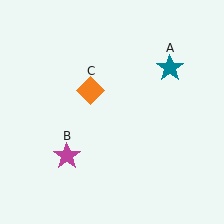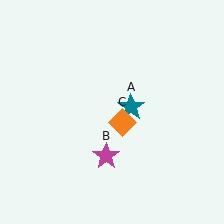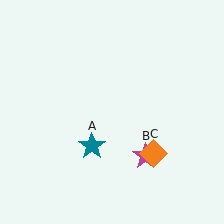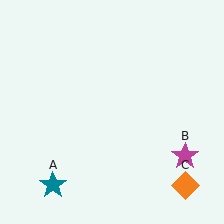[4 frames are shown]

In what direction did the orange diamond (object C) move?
The orange diamond (object C) moved down and to the right.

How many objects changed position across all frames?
3 objects changed position: teal star (object A), magenta star (object B), orange diamond (object C).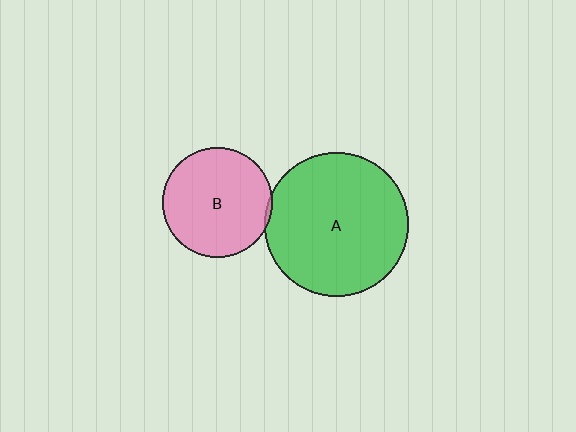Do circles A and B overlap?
Yes.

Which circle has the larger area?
Circle A (green).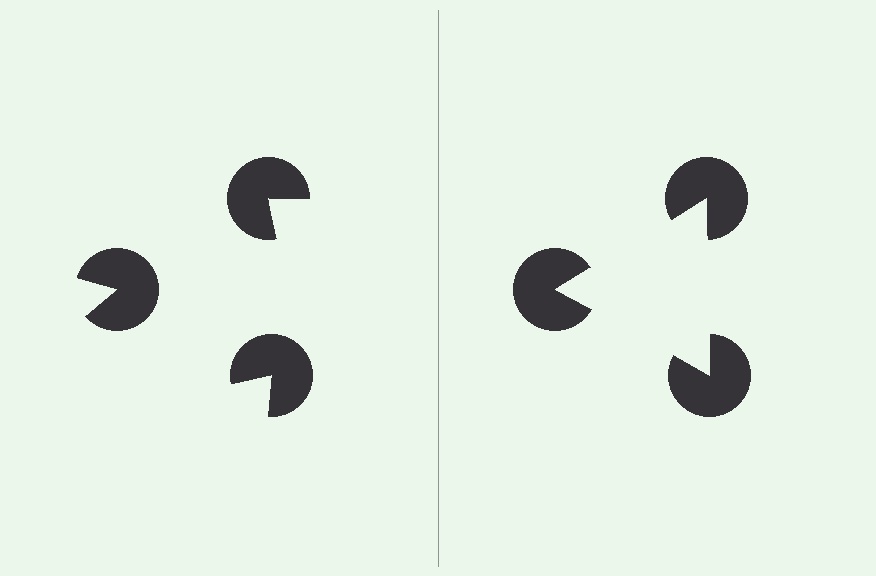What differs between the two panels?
The pac-man discs are positioned identically on both sides; only the wedge orientations differ. On the right they align to a triangle; on the left they are misaligned.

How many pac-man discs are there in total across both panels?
6 — 3 on each side.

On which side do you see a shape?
An illusory triangle appears on the right side. On the left side the wedge cuts are rotated, so no coherent shape forms.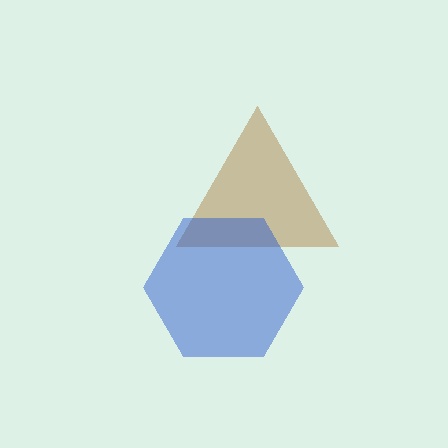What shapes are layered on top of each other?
The layered shapes are: a brown triangle, a blue hexagon.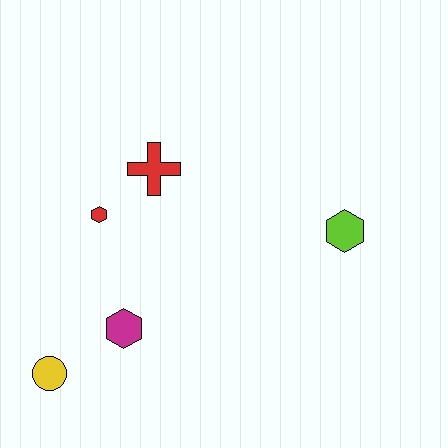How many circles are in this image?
There is 1 circle.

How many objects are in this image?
There are 5 objects.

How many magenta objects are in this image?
There is 1 magenta object.